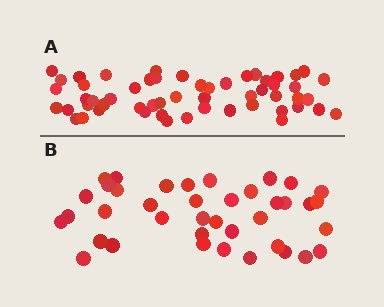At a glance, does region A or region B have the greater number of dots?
Region A (the top region) has more dots.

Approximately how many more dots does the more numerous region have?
Region A has approximately 15 more dots than region B.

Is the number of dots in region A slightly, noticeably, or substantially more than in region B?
Region A has noticeably more, but not dramatically so. The ratio is roughly 1.4 to 1.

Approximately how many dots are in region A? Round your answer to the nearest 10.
About 60 dots. (The exact count is 55, which rounds to 60.)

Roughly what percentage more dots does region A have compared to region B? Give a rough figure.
About 40% more.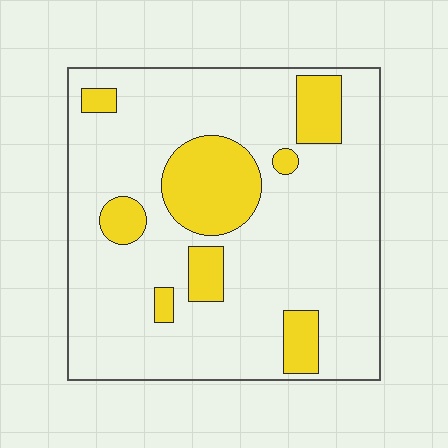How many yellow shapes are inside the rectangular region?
8.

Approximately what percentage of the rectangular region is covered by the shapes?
Approximately 20%.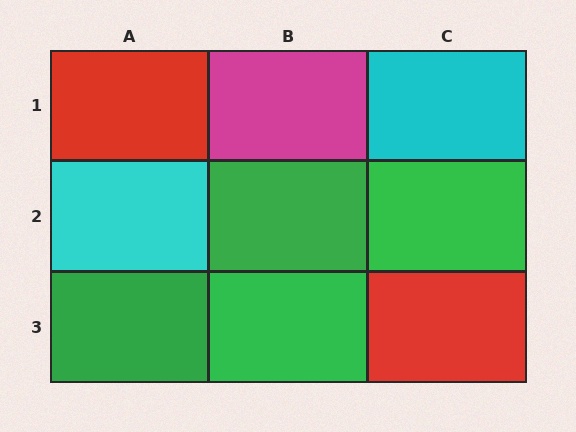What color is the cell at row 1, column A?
Red.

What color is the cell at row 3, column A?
Green.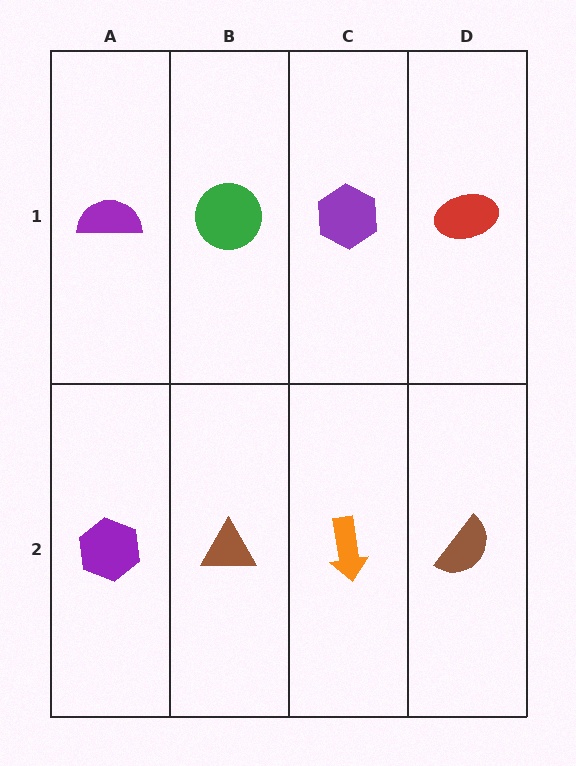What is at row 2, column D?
A brown semicircle.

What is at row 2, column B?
A brown triangle.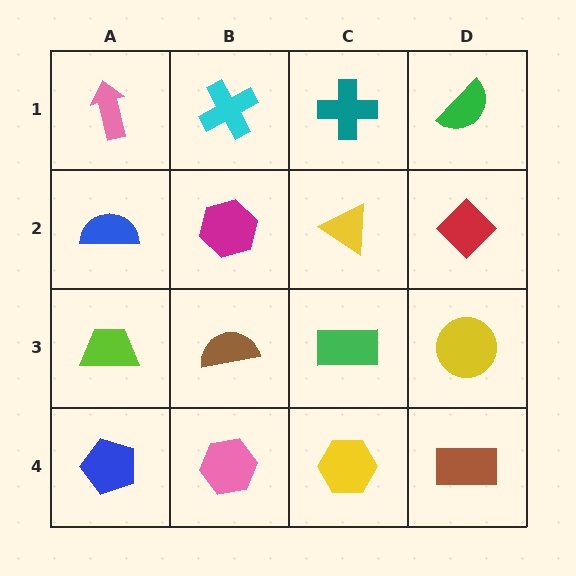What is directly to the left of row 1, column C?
A cyan cross.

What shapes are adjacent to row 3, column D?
A red diamond (row 2, column D), a brown rectangle (row 4, column D), a green rectangle (row 3, column C).